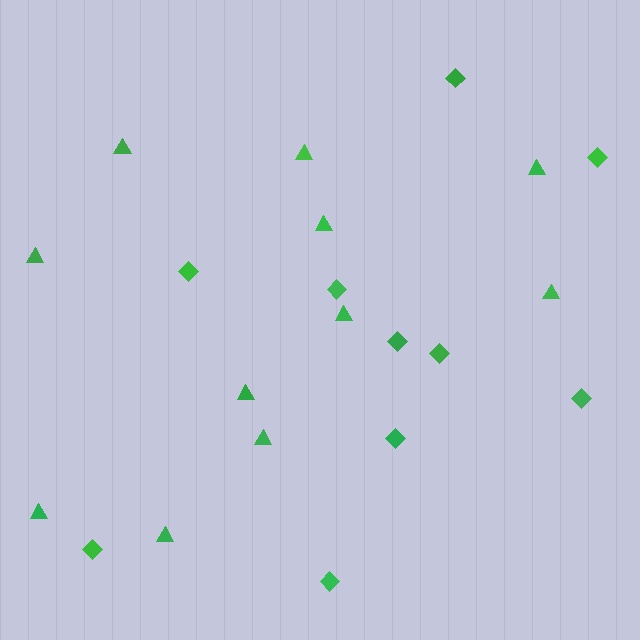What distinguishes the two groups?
There are 2 groups: one group of triangles (11) and one group of diamonds (10).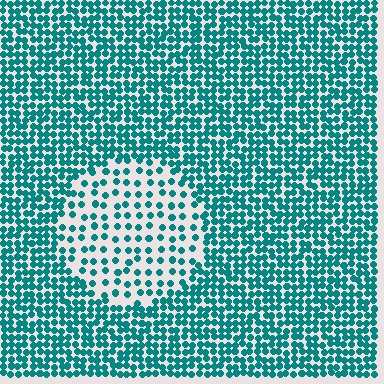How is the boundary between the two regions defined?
The boundary is defined by a change in element density (approximately 2.3x ratio). All elements are the same color, size, and shape.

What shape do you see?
I see a circle.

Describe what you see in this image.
The image contains small teal elements arranged at two different densities. A circle-shaped region is visible where the elements are less densely packed than the surrounding area.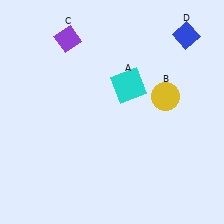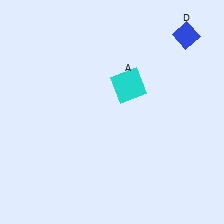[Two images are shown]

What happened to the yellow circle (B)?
The yellow circle (B) was removed in Image 2. It was in the top-right area of Image 1.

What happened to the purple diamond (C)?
The purple diamond (C) was removed in Image 2. It was in the top-left area of Image 1.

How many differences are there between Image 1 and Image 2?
There are 2 differences between the two images.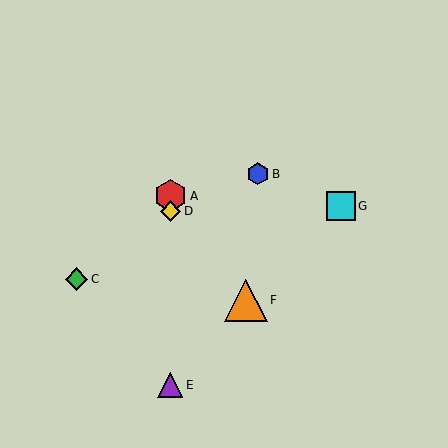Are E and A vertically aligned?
Yes, both are at x≈170.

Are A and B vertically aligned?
No, A is at x≈170 and B is at x≈258.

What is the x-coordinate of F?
Object F is at x≈246.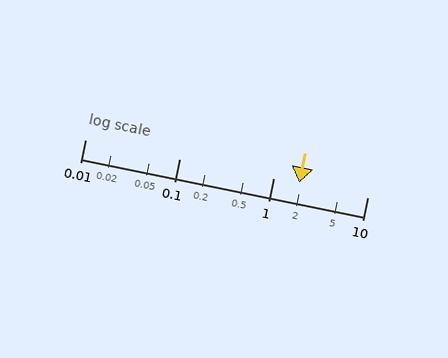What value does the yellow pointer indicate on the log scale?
The pointer indicates approximately 1.9.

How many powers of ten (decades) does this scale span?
The scale spans 3 decades, from 0.01 to 10.